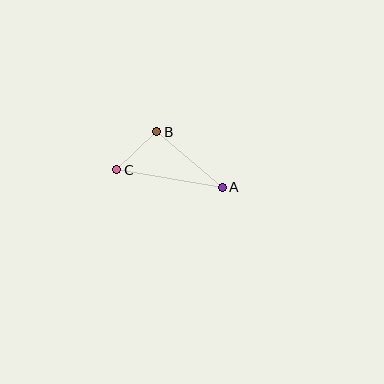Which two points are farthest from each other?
Points A and C are farthest from each other.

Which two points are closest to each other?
Points B and C are closest to each other.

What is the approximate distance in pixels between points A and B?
The distance between A and B is approximately 86 pixels.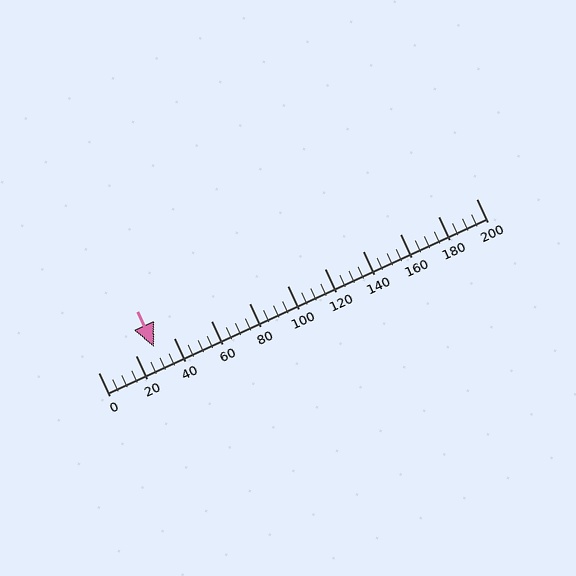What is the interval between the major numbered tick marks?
The major tick marks are spaced 20 units apart.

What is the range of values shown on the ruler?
The ruler shows values from 0 to 200.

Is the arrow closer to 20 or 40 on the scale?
The arrow is closer to 20.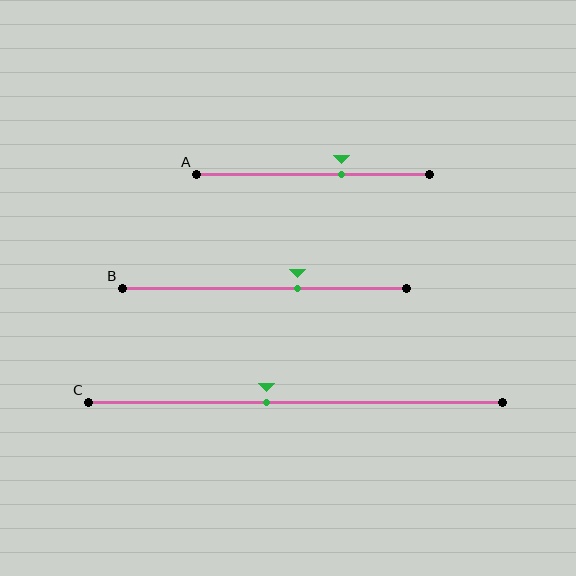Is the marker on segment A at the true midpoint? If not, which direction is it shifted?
No, the marker on segment A is shifted to the right by about 12% of the segment length.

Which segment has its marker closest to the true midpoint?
Segment C has its marker closest to the true midpoint.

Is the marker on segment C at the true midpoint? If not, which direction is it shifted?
No, the marker on segment C is shifted to the left by about 7% of the segment length.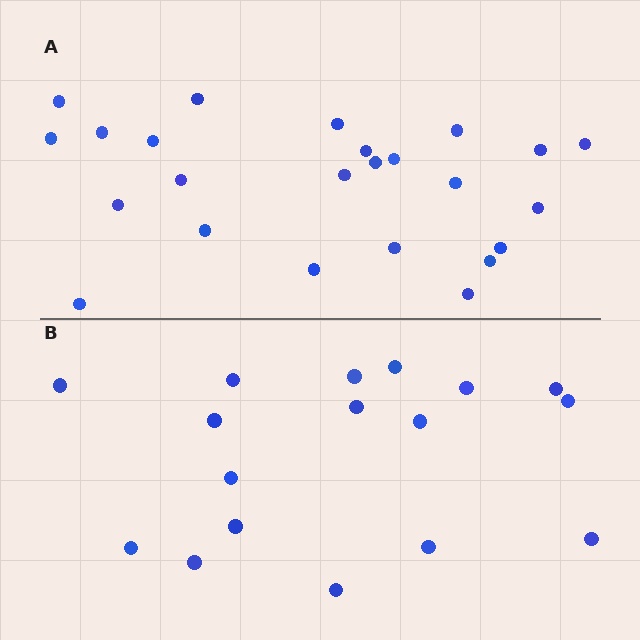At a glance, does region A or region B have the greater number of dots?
Region A (the top region) has more dots.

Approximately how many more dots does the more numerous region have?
Region A has roughly 8 or so more dots than region B.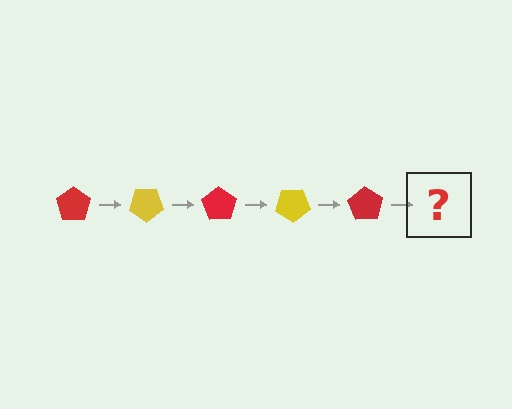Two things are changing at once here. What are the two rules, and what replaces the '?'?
The two rules are that it rotates 35 degrees each step and the color cycles through red and yellow. The '?' should be a yellow pentagon, rotated 175 degrees from the start.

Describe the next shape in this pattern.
It should be a yellow pentagon, rotated 175 degrees from the start.